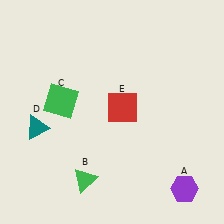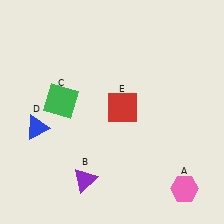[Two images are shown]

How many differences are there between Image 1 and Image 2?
There are 3 differences between the two images.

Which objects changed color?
A changed from purple to pink. B changed from green to purple. D changed from teal to blue.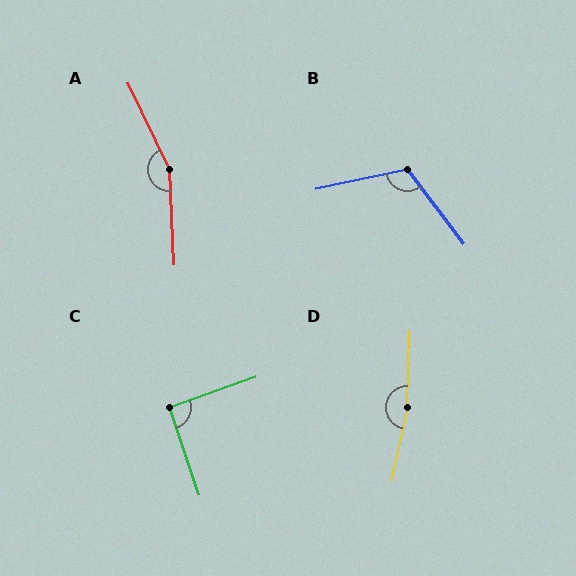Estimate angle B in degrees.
Approximately 115 degrees.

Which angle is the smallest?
C, at approximately 91 degrees.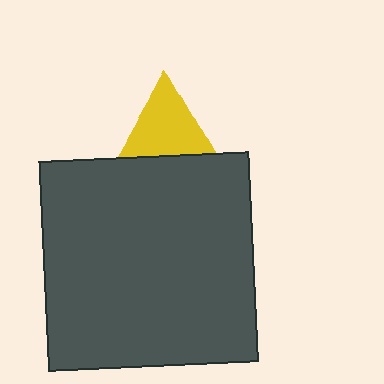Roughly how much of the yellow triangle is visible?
About half of it is visible (roughly 51%).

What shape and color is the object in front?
The object in front is a dark gray square.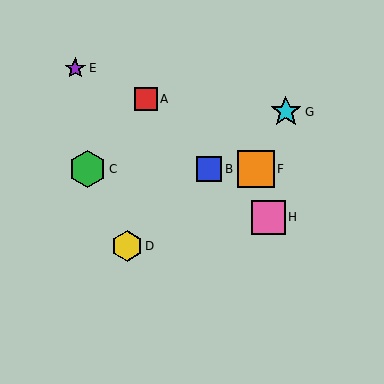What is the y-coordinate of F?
Object F is at y≈169.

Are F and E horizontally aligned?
No, F is at y≈169 and E is at y≈68.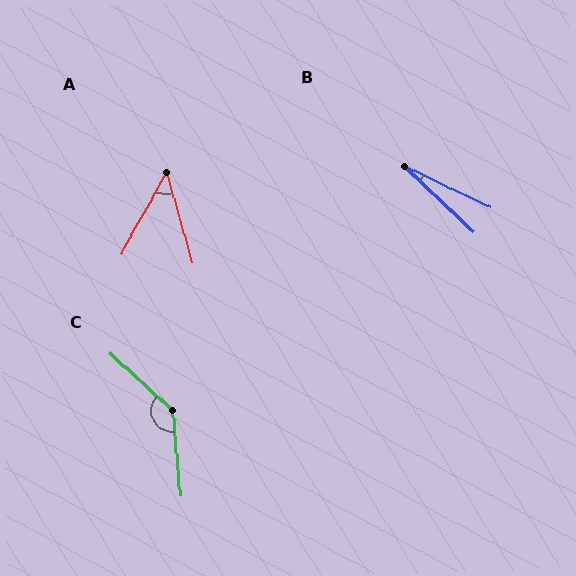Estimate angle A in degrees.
Approximately 44 degrees.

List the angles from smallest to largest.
B (18°), A (44°), C (138°).